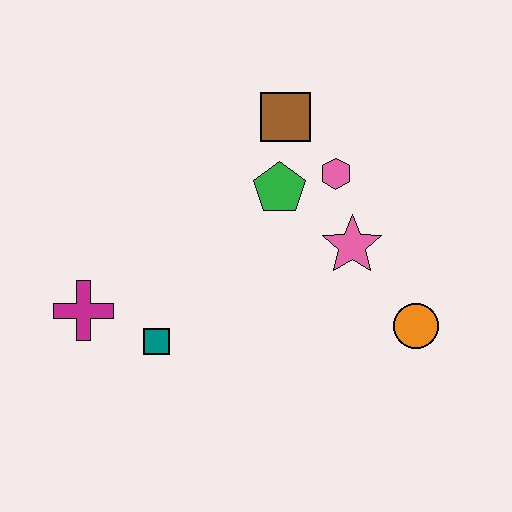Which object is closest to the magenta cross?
The teal square is closest to the magenta cross.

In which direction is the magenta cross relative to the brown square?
The magenta cross is to the left of the brown square.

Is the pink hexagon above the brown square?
No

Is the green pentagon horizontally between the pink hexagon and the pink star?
No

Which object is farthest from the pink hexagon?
The magenta cross is farthest from the pink hexagon.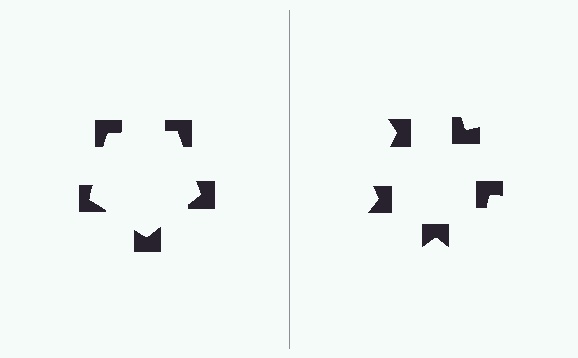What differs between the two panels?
The notched squares are positioned identically on both sides; only the wedge orientations differ. On the left they align to a pentagon; on the right they are misaligned.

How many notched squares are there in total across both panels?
10 — 5 on each side.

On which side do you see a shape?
An illusory pentagon appears on the left side. On the right side the wedge cuts are rotated, so no coherent shape forms.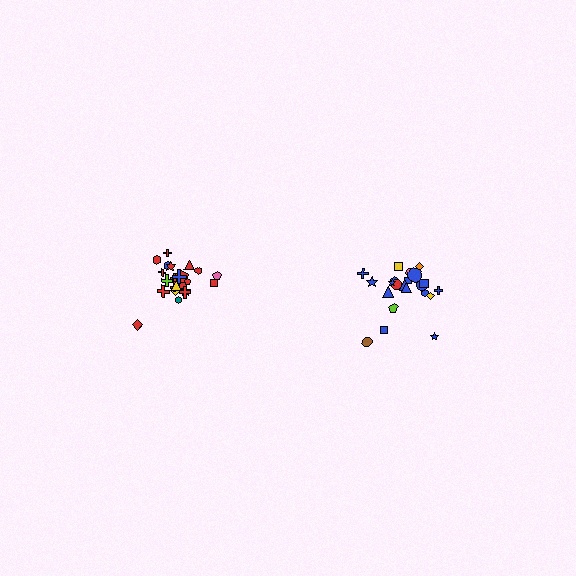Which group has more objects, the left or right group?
The left group.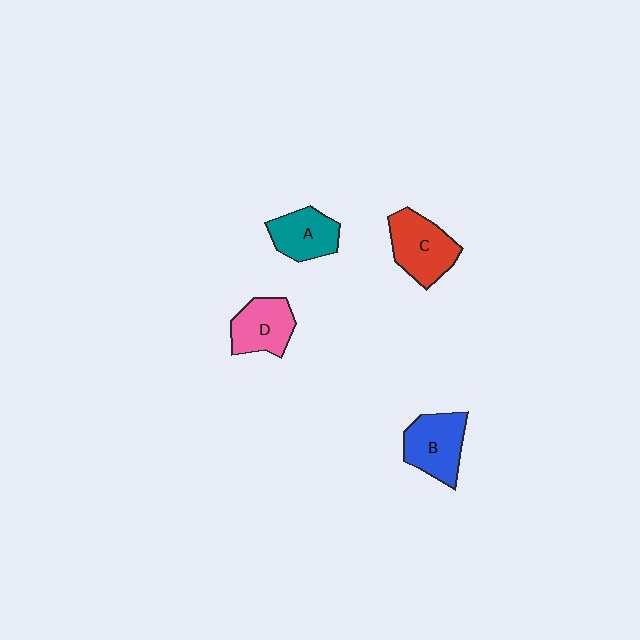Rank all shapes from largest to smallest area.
From largest to smallest: C (red), B (blue), D (pink), A (teal).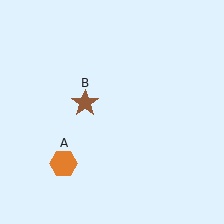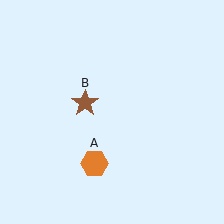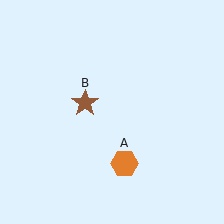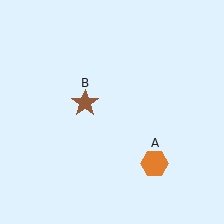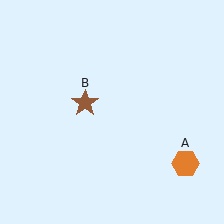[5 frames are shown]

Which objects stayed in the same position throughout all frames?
Brown star (object B) remained stationary.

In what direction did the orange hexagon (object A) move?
The orange hexagon (object A) moved right.